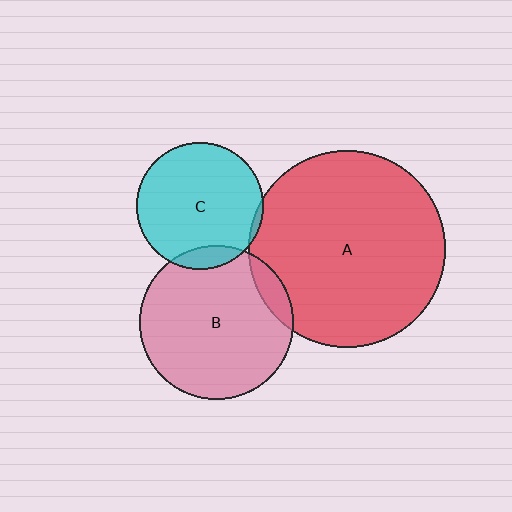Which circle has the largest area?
Circle A (red).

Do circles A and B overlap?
Yes.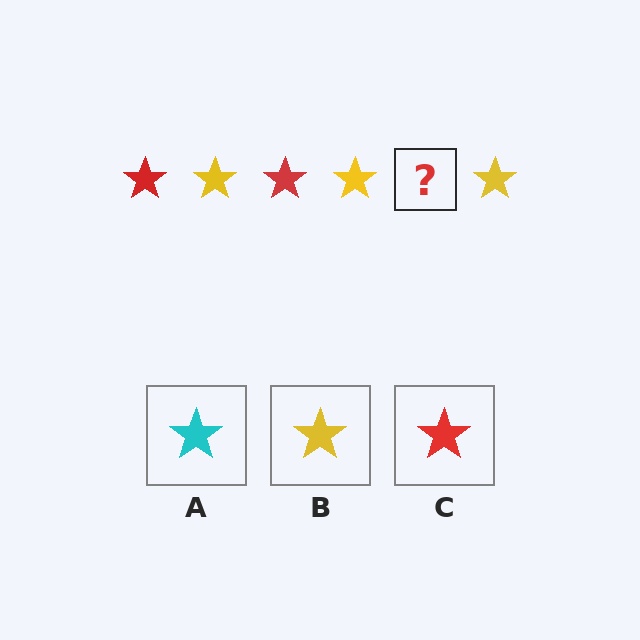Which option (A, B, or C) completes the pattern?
C.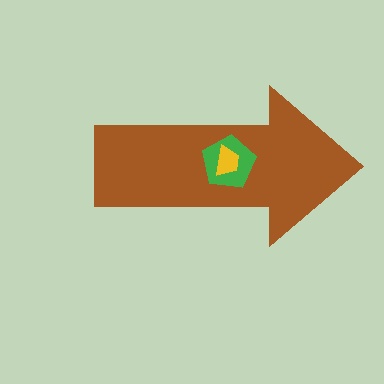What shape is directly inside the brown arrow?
The green pentagon.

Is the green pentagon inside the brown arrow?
Yes.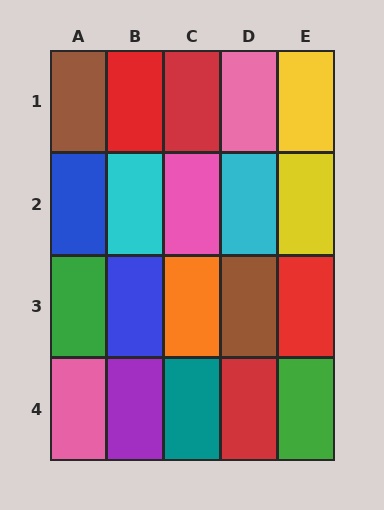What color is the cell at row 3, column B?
Blue.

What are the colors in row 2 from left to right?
Blue, cyan, pink, cyan, yellow.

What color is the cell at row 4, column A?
Pink.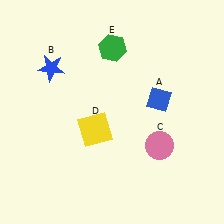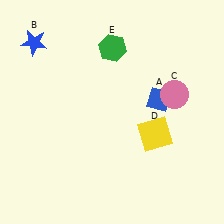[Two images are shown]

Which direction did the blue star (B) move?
The blue star (B) moved up.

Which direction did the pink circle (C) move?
The pink circle (C) moved up.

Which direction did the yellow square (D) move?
The yellow square (D) moved right.